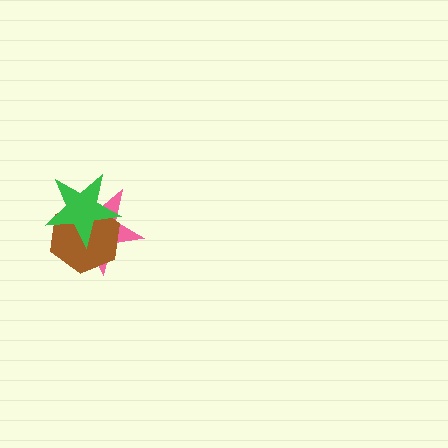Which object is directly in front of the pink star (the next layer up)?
The brown hexagon is directly in front of the pink star.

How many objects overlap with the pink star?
2 objects overlap with the pink star.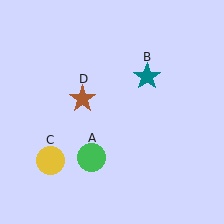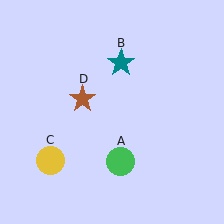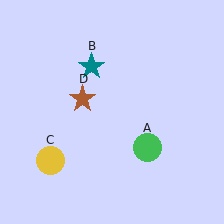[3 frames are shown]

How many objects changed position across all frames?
2 objects changed position: green circle (object A), teal star (object B).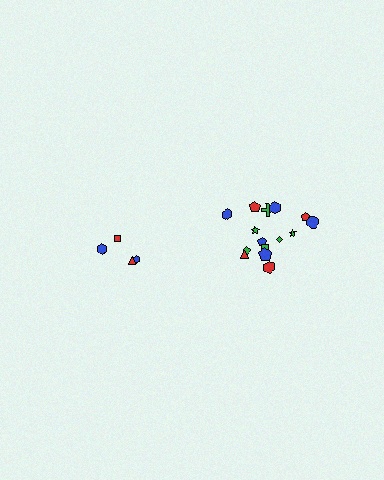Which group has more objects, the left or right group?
The right group.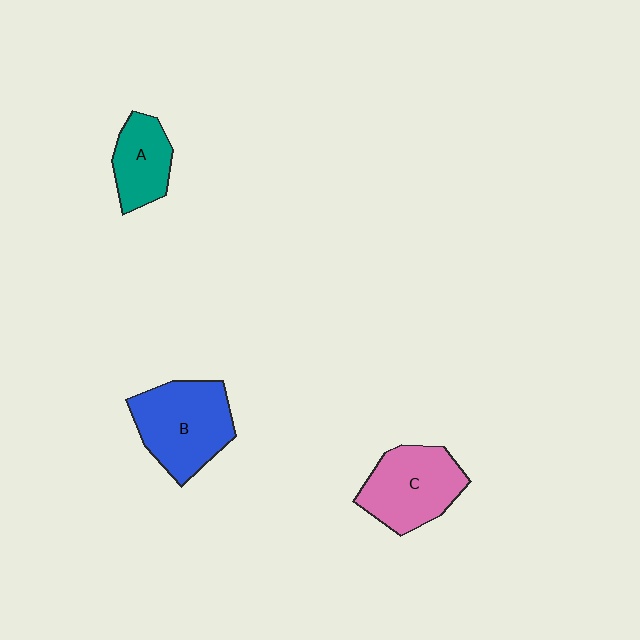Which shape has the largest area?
Shape B (blue).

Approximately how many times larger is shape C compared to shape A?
Approximately 1.5 times.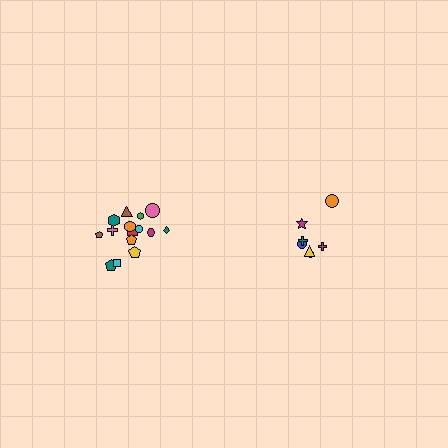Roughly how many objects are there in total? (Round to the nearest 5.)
Roughly 20 objects in total.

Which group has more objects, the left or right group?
The left group.